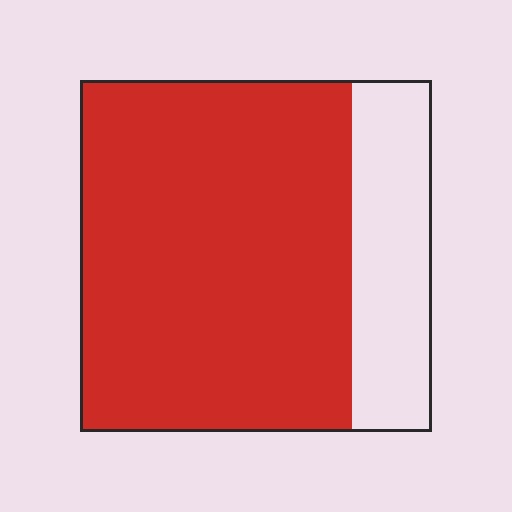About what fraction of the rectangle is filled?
About three quarters (3/4).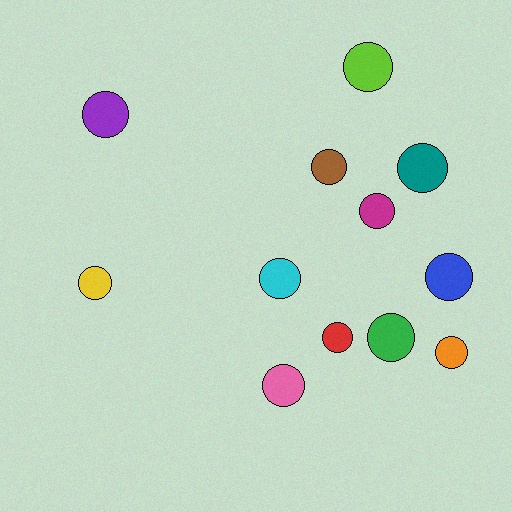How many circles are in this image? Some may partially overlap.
There are 12 circles.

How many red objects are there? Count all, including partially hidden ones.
There is 1 red object.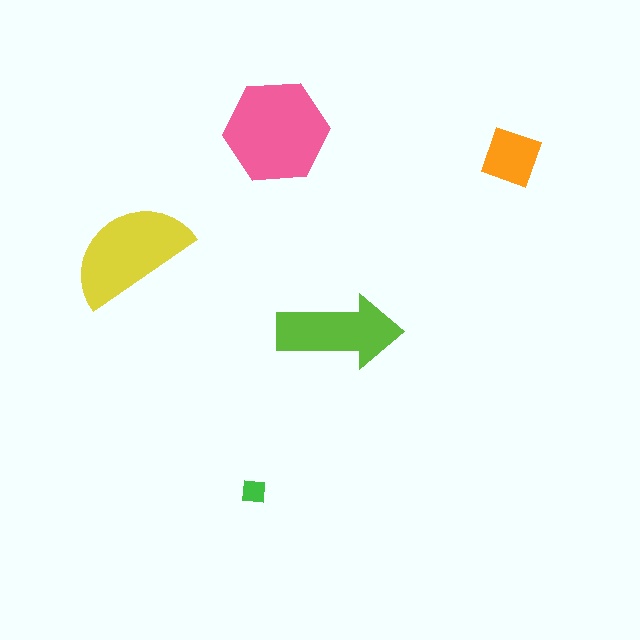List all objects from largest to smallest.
The pink hexagon, the yellow semicircle, the lime arrow, the orange square, the green square.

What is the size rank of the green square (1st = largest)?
5th.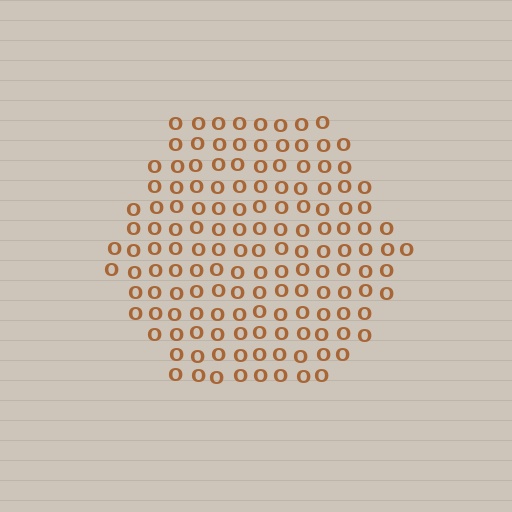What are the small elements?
The small elements are letter O's.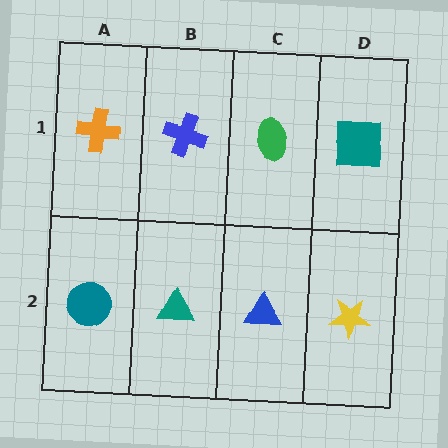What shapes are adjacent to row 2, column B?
A blue cross (row 1, column B), a teal circle (row 2, column A), a blue triangle (row 2, column C).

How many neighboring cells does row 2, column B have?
3.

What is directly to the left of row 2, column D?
A blue triangle.